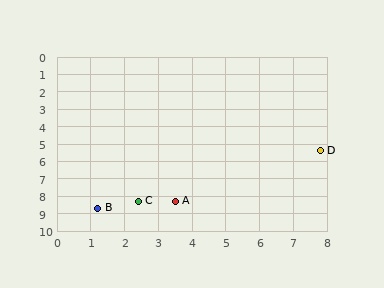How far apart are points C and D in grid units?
Points C and D are about 6.1 grid units apart.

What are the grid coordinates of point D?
Point D is at approximately (7.8, 5.4).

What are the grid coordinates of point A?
Point A is at approximately (3.5, 8.3).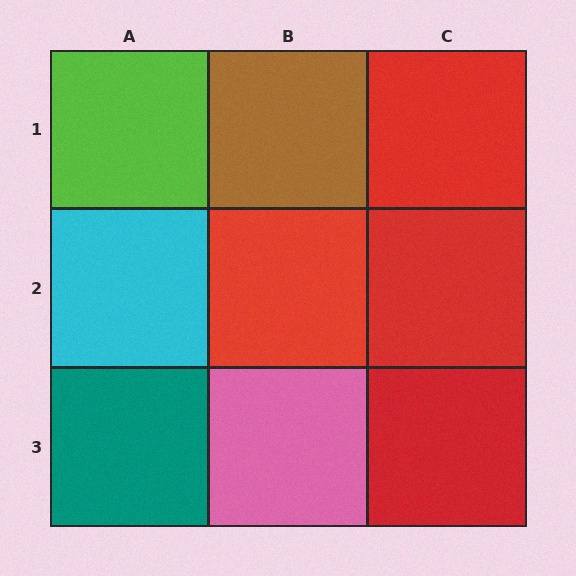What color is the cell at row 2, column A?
Cyan.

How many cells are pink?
1 cell is pink.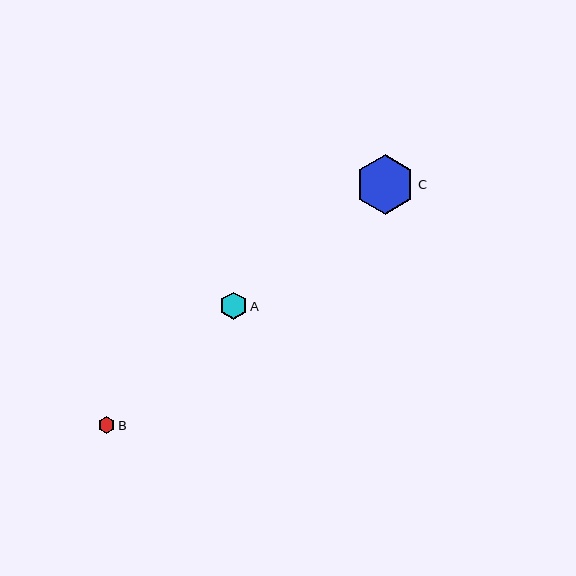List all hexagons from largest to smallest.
From largest to smallest: C, A, B.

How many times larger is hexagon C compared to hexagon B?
Hexagon C is approximately 3.5 times the size of hexagon B.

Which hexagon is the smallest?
Hexagon B is the smallest with a size of approximately 17 pixels.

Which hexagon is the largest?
Hexagon C is the largest with a size of approximately 60 pixels.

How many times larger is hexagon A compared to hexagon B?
Hexagon A is approximately 1.6 times the size of hexagon B.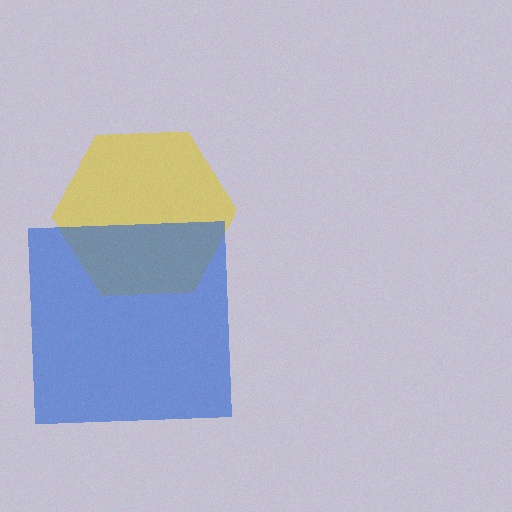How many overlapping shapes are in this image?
There are 2 overlapping shapes in the image.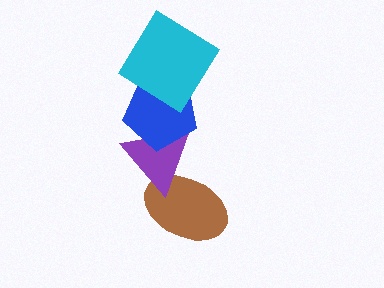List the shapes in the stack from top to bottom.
From top to bottom: the cyan diamond, the blue pentagon, the purple triangle, the brown ellipse.